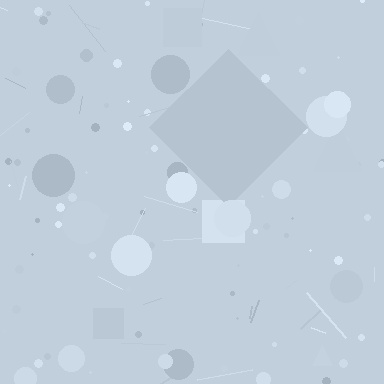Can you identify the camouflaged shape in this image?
The camouflaged shape is a diamond.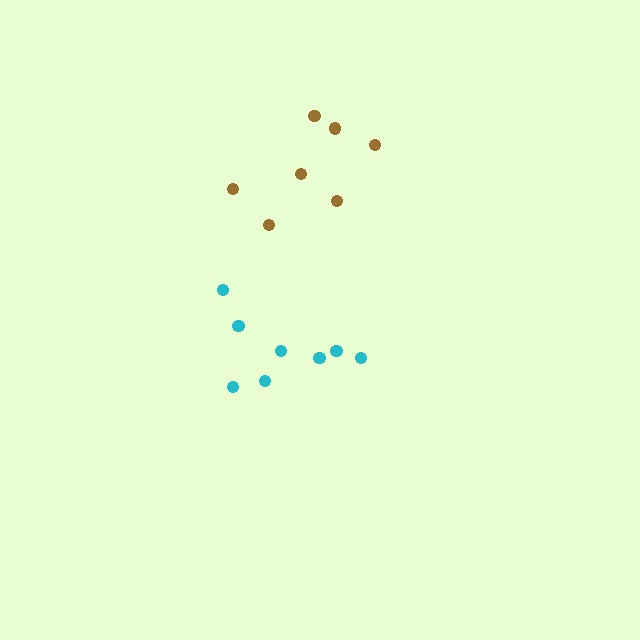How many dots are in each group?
Group 1: 7 dots, Group 2: 8 dots (15 total).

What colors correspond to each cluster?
The clusters are colored: brown, cyan.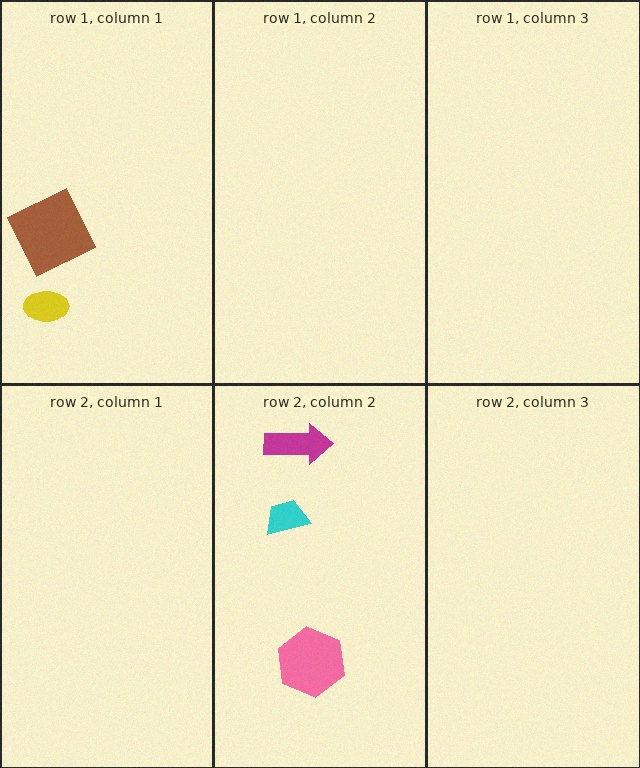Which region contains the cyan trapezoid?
The row 2, column 2 region.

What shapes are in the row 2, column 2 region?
The cyan trapezoid, the magenta arrow, the pink hexagon.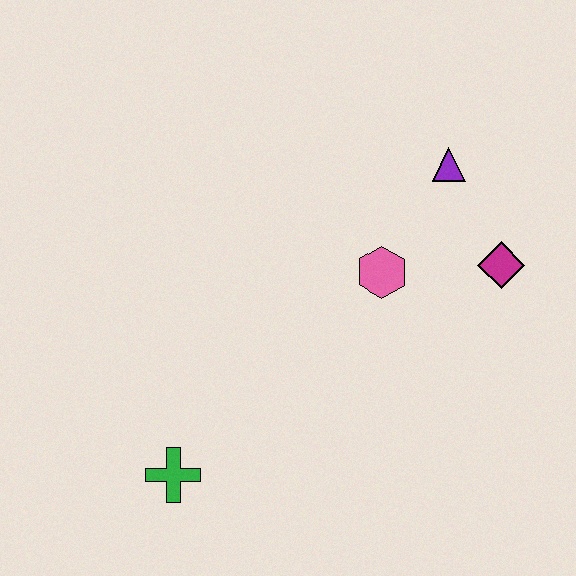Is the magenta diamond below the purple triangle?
Yes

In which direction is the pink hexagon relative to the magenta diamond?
The pink hexagon is to the left of the magenta diamond.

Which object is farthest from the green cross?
The purple triangle is farthest from the green cross.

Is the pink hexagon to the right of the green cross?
Yes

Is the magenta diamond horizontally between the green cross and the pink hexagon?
No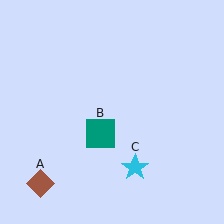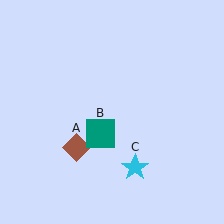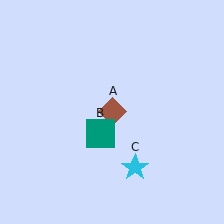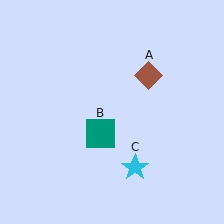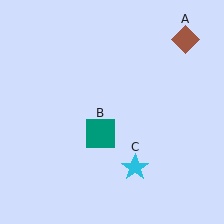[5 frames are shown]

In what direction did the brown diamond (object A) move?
The brown diamond (object A) moved up and to the right.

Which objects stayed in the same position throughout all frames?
Teal square (object B) and cyan star (object C) remained stationary.